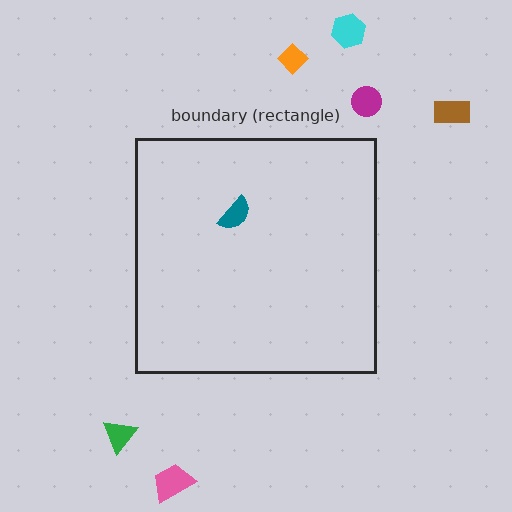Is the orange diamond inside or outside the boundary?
Outside.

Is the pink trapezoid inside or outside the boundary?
Outside.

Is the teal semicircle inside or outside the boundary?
Inside.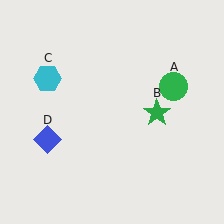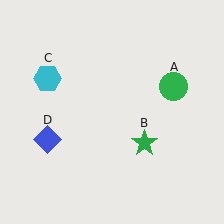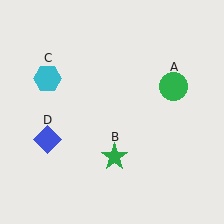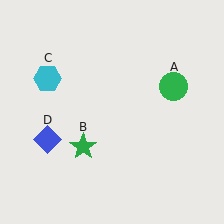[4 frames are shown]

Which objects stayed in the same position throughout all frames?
Green circle (object A) and cyan hexagon (object C) and blue diamond (object D) remained stationary.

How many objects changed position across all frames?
1 object changed position: green star (object B).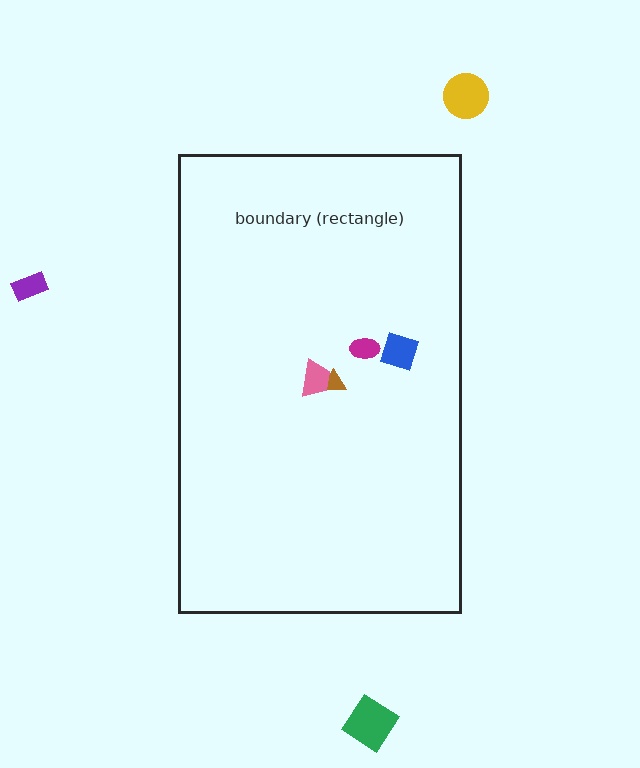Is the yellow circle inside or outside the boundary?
Outside.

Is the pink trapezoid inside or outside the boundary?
Inside.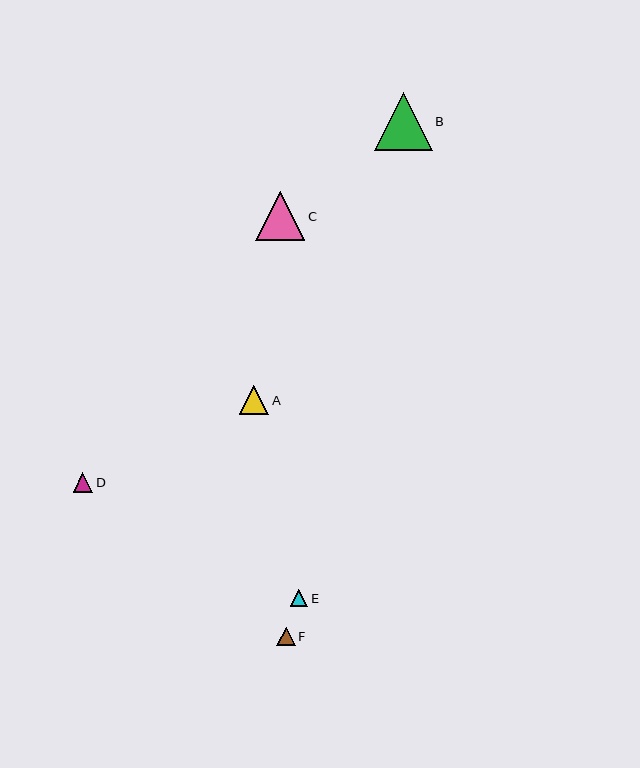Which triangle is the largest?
Triangle B is the largest with a size of approximately 58 pixels.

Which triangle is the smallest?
Triangle E is the smallest with a size of approximately 17 pixels.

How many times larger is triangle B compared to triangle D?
Triangle B is approximately 2.9 times the size of triangle D.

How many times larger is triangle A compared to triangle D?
Triangle A is approximately 1.5 times the size of triangle D.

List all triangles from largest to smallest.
From largest to smallest: B, C, A, D, F, E.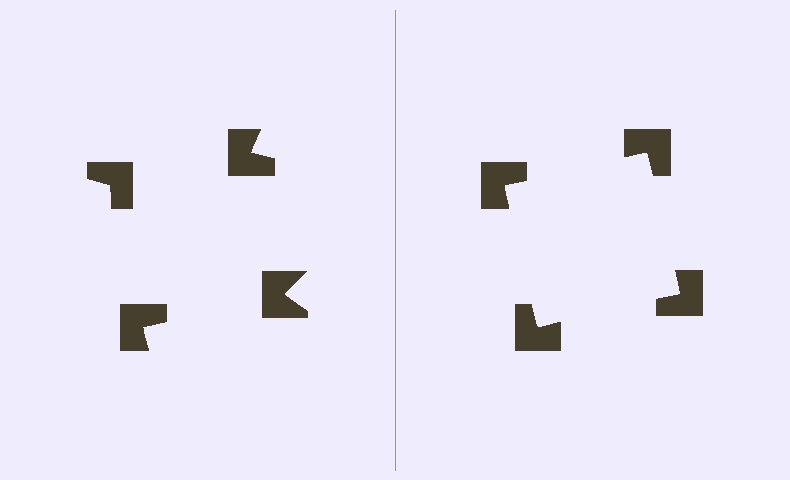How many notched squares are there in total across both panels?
8 — 4 on each side.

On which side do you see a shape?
An illusory square appears on the right side. On the left side the wedge cuts are rotated, so no coherent shape forms.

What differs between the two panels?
The notched squares are positioned identically on both sides; only the wedge orientations differ. On the right they align to a square; on the left they are misaligned.